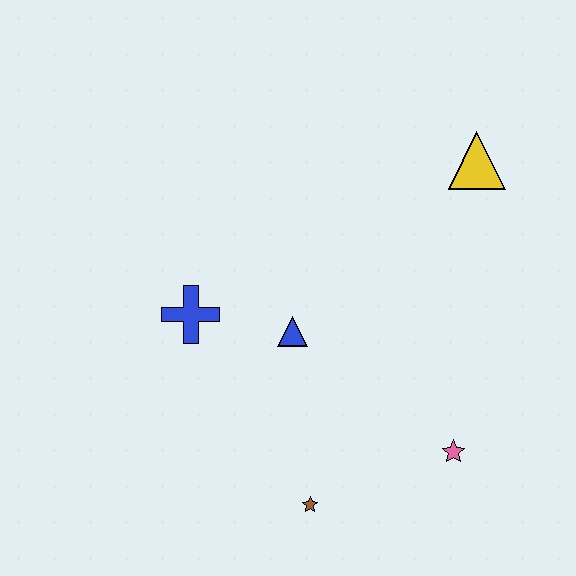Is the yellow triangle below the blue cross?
No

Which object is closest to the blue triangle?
The blue cross is closest to the blue triangle.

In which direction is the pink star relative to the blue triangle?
The pink star is to the right of the blue triangle.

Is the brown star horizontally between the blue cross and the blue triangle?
No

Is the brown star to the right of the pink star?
No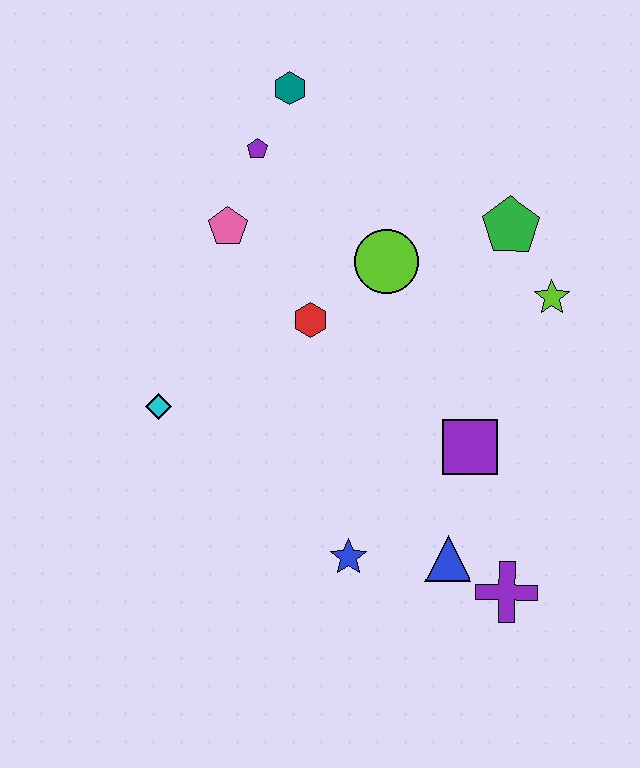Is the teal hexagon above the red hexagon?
Yes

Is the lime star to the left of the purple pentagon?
No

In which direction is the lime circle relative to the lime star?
The lime circle is to the left of the lime star.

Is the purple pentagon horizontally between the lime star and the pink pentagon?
Yes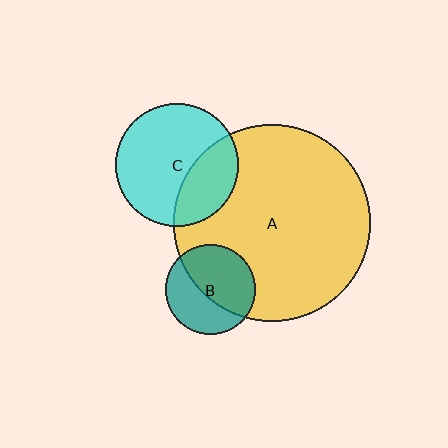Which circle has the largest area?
Circle A (yellow).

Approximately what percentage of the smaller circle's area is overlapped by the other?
Approximately 55%.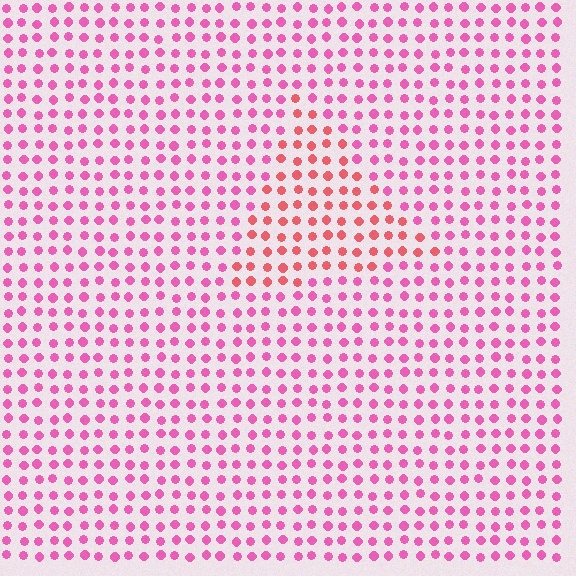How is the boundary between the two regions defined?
The boundary is defined purely by a slight shift in hue (about 32 degrees). Spacing, size, and orientation are identical on both sides.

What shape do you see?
I see a triangle.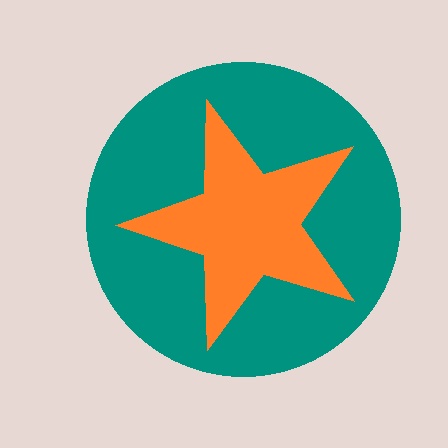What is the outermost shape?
The teal circle.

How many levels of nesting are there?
2.